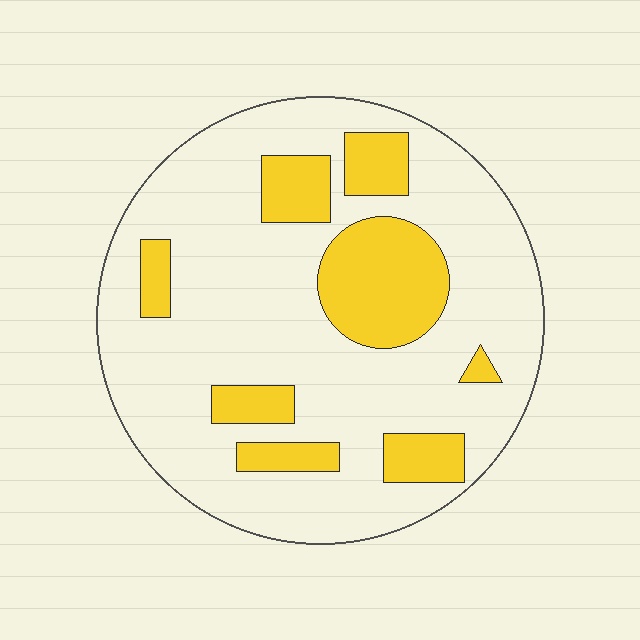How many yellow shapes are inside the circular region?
8.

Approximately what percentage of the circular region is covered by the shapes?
Approximately 25%.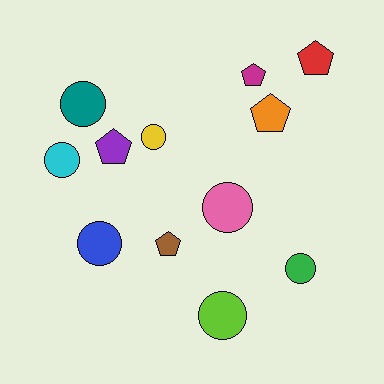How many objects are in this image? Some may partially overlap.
There are 12 objects.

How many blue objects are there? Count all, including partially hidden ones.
There is 1 blue object.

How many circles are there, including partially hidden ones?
There are 7 circles.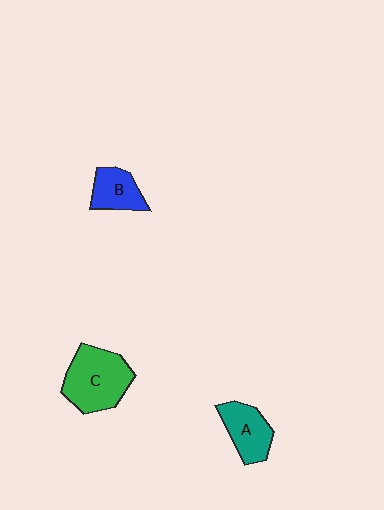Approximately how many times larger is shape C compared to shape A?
Approximately 1.5 times.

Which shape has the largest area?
Shape C (green).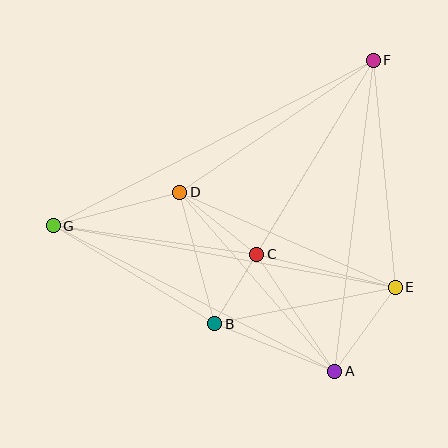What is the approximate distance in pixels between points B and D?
The distance between B and D is approximately 136 pixels.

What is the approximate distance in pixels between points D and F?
The distance between D and F is approximately 235 pixels.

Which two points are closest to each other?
Points B and C are closest to each other.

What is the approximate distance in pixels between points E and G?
The distance between E and G is approximately 347 pixels.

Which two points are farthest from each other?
Points F and G are farthest from each other.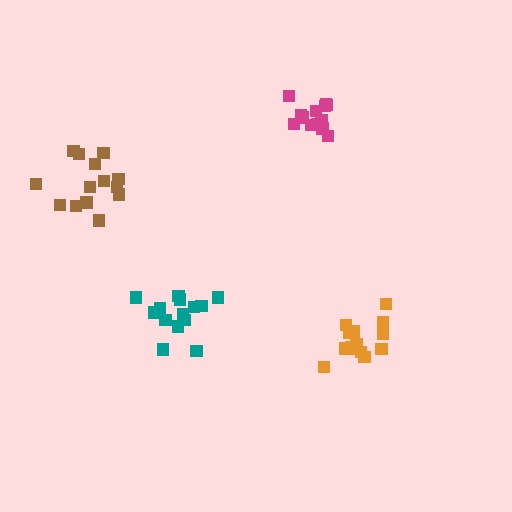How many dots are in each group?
Group 1: 14 dots, Group 2: 14 dots, Group 3: 13 dots, Group 4: 14 dots (55 total).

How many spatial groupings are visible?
There are 4 spatial groupings.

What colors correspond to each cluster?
The clusters are colored: teal, orange, magenta, brown.